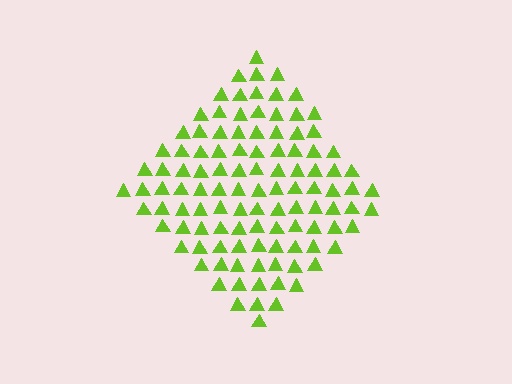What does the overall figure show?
The overall figure shows a diamond.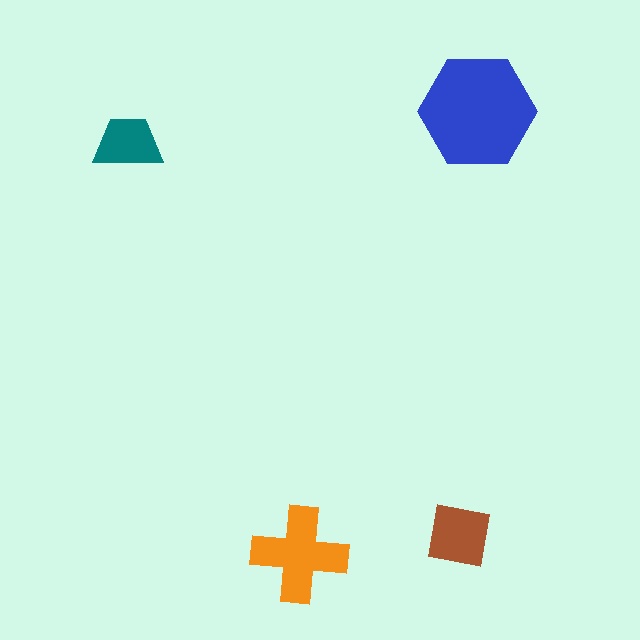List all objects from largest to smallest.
The blue hexagon, the orange cross, the brown square, the teal trapezoid.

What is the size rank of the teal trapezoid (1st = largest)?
4th.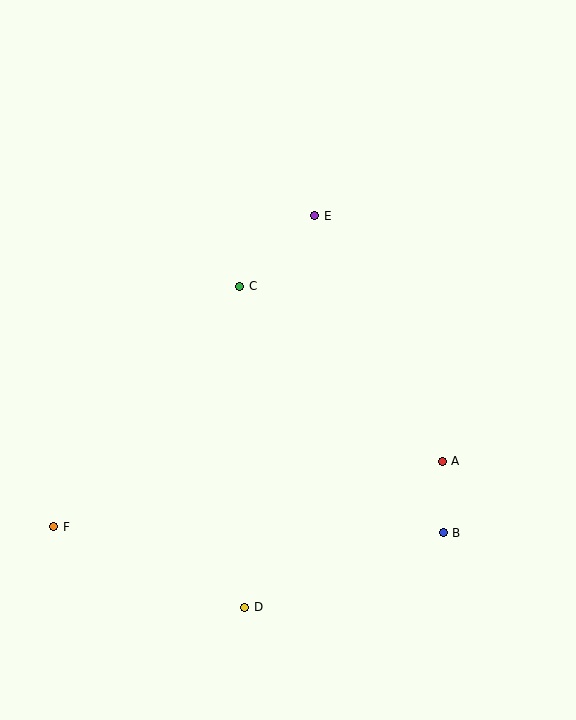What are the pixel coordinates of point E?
Point E is at (315, 216).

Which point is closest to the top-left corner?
Point C is closest to the top-left corner.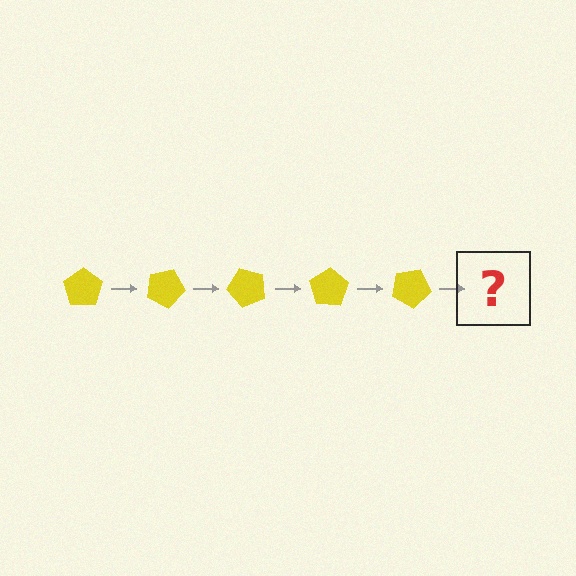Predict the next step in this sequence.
The next step is a yellow pentagon rotated 125 degrees.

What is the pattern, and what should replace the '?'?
The pattern is that the pentagon rotates 25 degrees each step. The '?' should be a yellow pentagon rotated 125 degrees.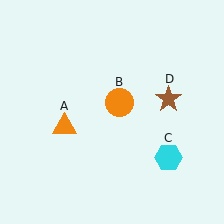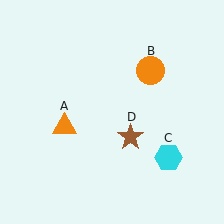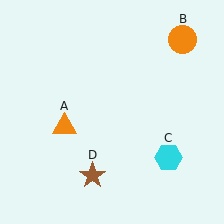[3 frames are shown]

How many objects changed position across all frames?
2 objects changed position: orange circle (object B), brown star (object D).